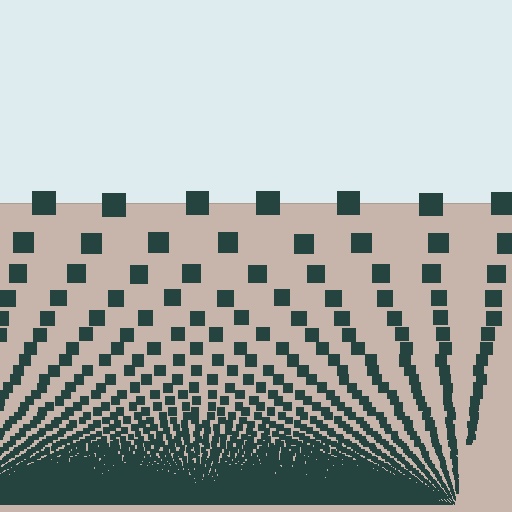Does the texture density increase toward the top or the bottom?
Density increases toward the bottom.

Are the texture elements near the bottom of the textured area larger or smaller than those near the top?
Smaller. The gradient is inverted — elements near the bottom are smaller and denser.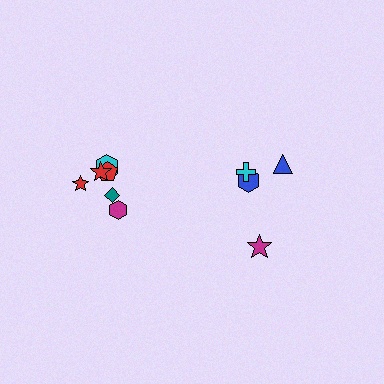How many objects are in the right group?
There are 4 objects.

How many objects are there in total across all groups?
There are 10 objects.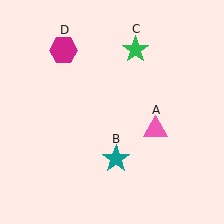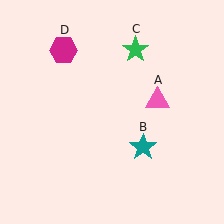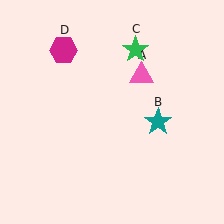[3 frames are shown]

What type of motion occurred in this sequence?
The pink triangle (object A), teal star (object B) rotated counterclockwise around the center of the scene.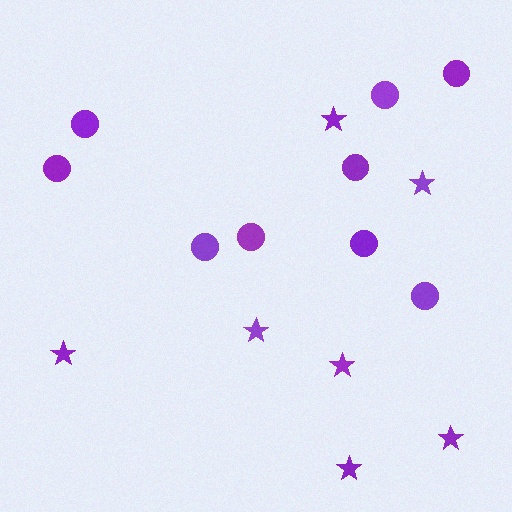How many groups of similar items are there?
There are 2 groups: one group of stars (7) and one group of circles (9).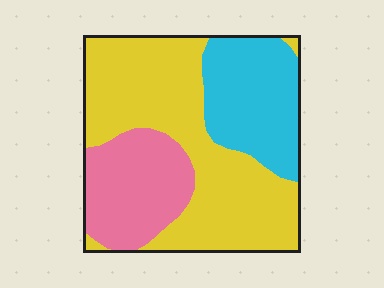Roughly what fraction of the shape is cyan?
Cyan covers 25% of the shape.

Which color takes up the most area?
Yellow, at roughly 50%.